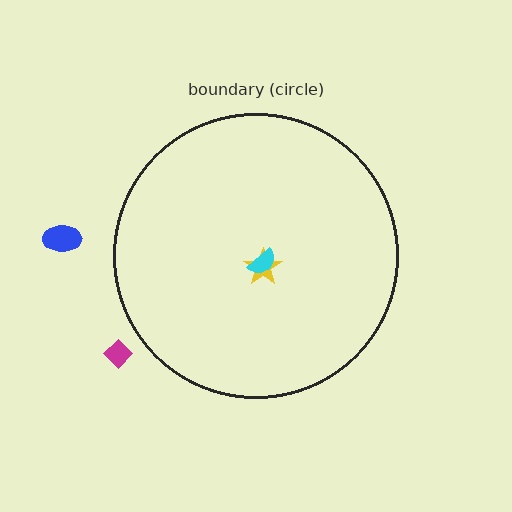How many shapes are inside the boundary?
2 inside, 2 outside.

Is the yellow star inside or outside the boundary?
Inside.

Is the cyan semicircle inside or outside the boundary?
Inside.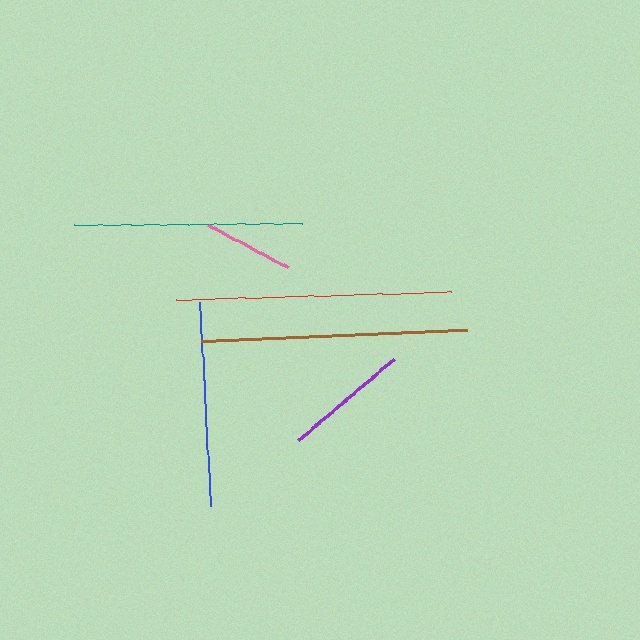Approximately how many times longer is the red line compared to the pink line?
The red line is approximately 3.0 times the length of the pink line.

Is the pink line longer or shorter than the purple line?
The purple line is longer than the pink line.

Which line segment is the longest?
The red line is the longest at approximately 275 pixels.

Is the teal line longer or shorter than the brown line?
The brown line is longer than the teal line.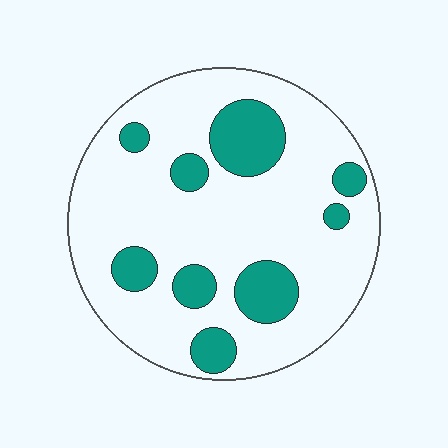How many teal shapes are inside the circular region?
9.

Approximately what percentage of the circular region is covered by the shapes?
Approximately 20%.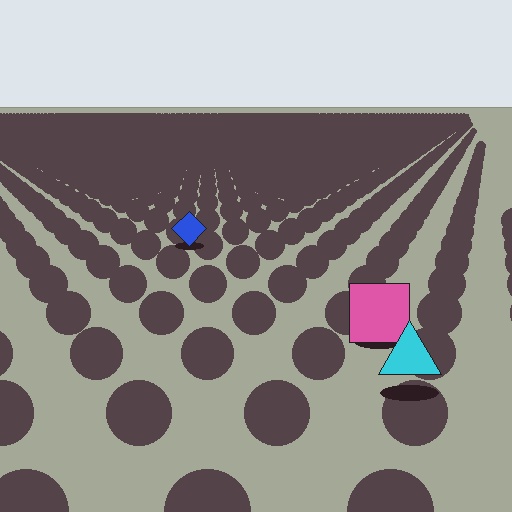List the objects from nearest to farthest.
From nearest to farthest: the cyan triangle, the pink square, the blue diamond.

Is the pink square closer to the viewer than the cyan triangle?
No. The cyan triangle is closer — you can tell from the texture gradient: the ground texture is coarser near it.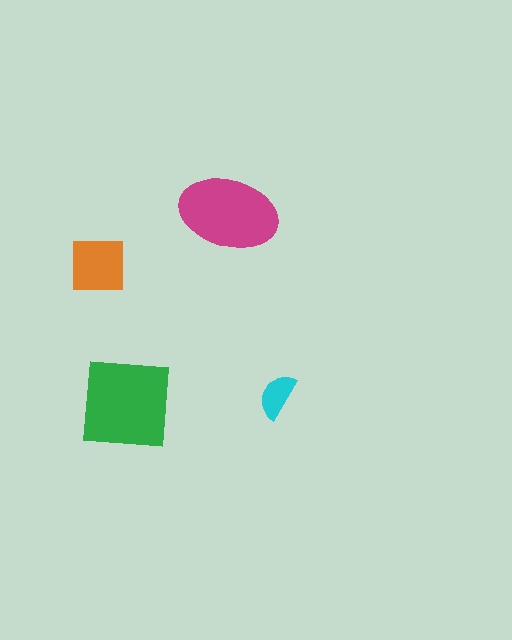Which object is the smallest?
The cyan semicircle.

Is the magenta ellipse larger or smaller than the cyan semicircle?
Larger.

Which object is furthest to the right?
The cyan semicircle is rightmost.